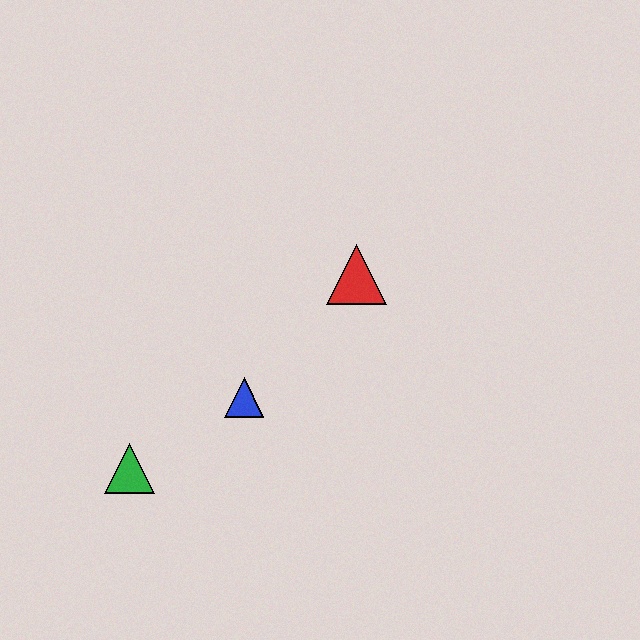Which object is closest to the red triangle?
The blue triangle is closest to the red triangle.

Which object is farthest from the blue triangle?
The red triangle is farthest from the blue triangle.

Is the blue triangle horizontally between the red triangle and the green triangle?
Yes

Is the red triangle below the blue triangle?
No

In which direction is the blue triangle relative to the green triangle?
The blue triangle is to the right of the green triangle.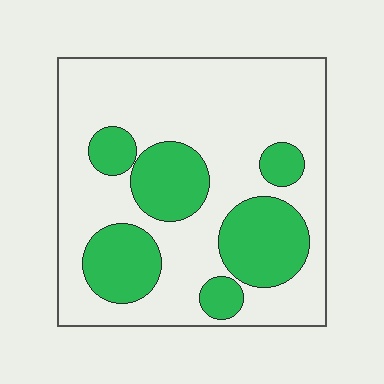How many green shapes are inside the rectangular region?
6.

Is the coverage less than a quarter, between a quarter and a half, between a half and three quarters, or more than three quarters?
Between a quarter and a half.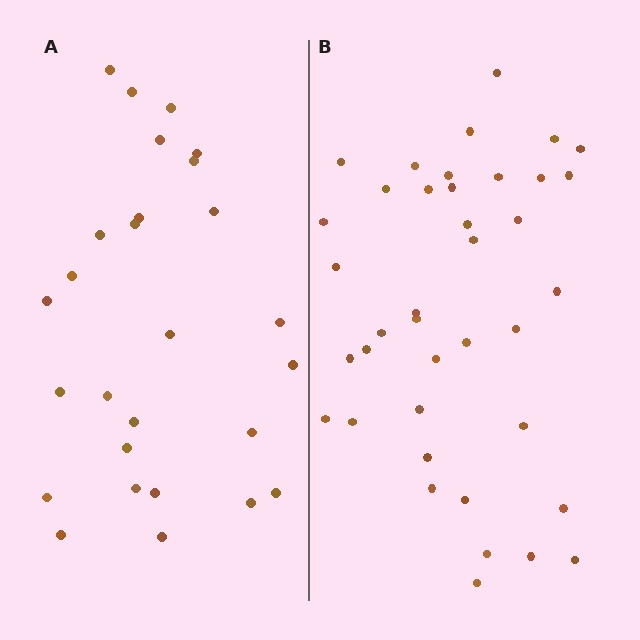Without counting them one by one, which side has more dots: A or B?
Region B (the right region) has more dots.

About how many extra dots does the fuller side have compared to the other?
Region B has roughly 12 or so more dots than region A.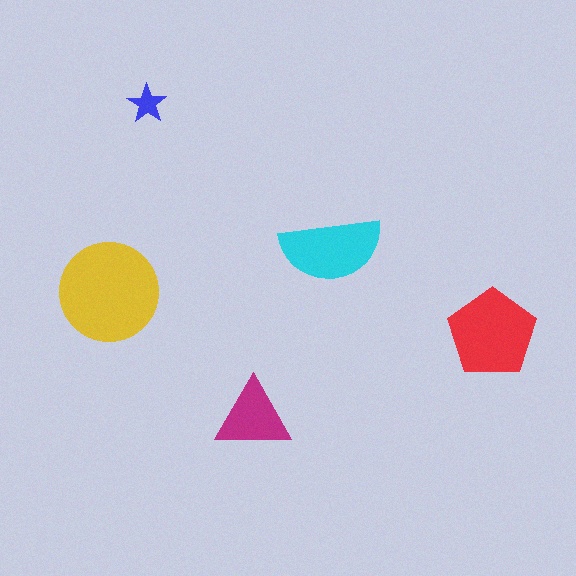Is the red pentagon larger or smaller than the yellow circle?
Smaller.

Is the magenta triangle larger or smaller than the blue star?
Larger.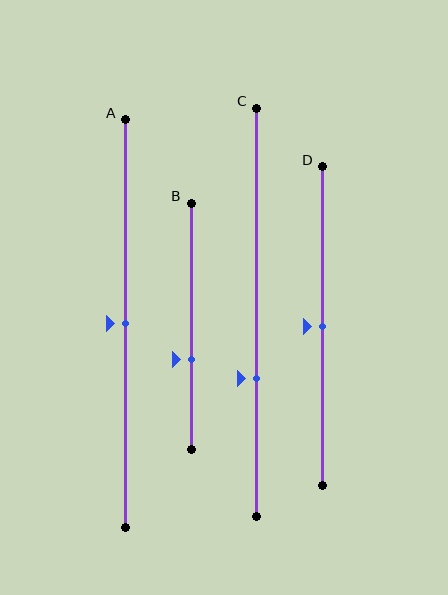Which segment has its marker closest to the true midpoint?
Segment A has its marker closest to the true midpoint.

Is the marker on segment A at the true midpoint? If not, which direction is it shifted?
Yes, the marker on segment A is at the true midpoint.